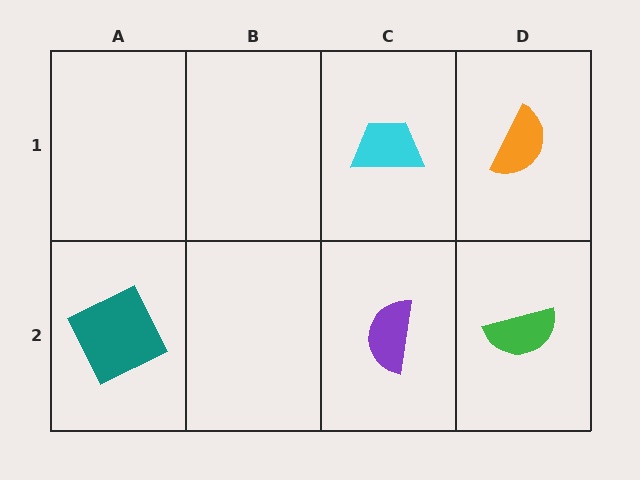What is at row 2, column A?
A teal square.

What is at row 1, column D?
An orange semicircle.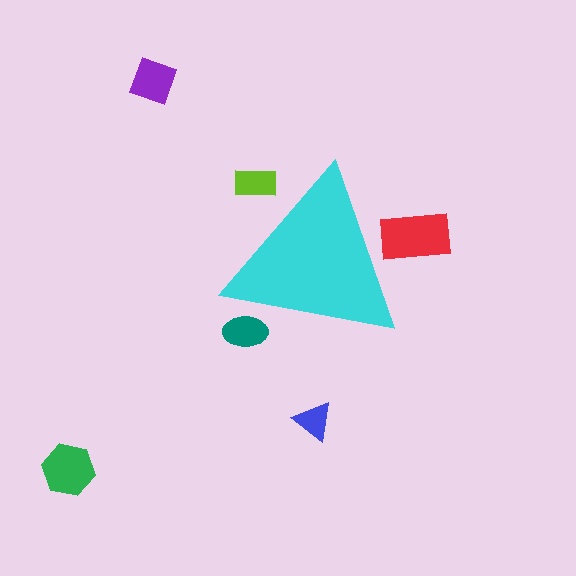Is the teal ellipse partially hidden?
Yes, the teal ellipse is partially hidden behind the cyan triangle.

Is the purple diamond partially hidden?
No, the purple diamond is fully visible.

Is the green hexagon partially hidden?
No, the green hexagon is fully visible.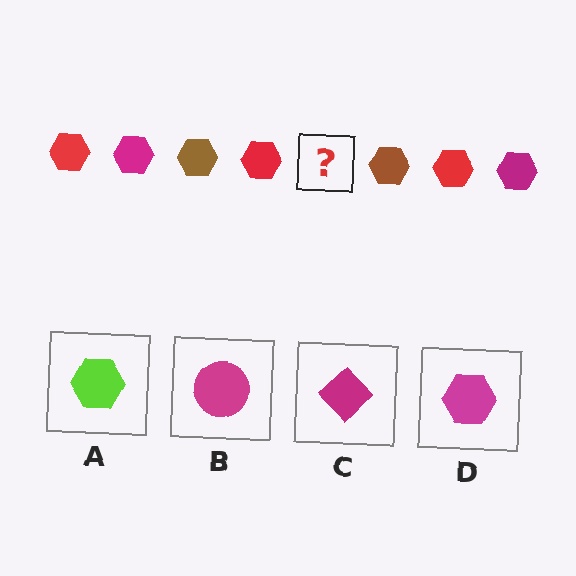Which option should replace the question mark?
Option D.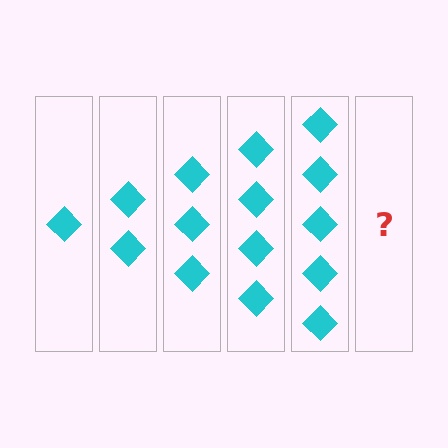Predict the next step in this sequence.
The next step is 6 diamonds.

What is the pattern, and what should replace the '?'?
The pattern is that each step adds one more diamond. The '?' should be 6 diamonds.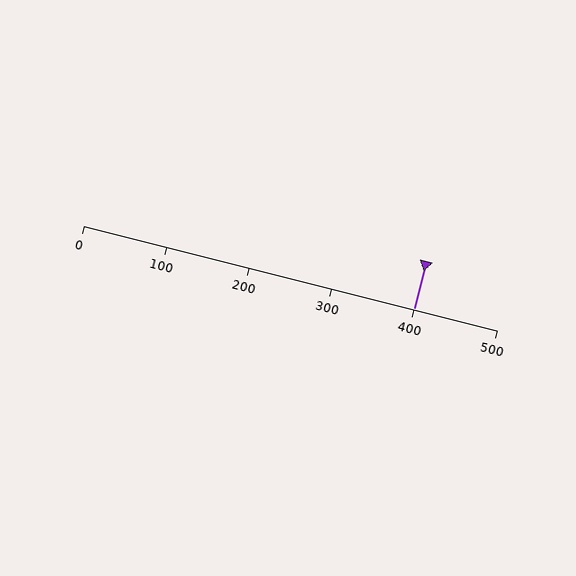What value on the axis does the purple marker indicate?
The marker indicates approximately 400.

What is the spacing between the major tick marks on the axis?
The major ticks are spaced 100 apart.